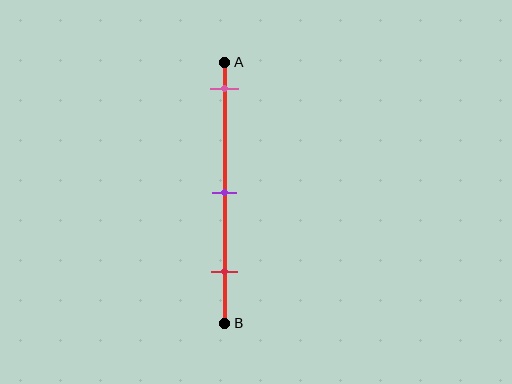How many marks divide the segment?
There are 3 marks dividing the segment.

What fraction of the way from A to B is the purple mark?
The purple mark is approximately 50% (0.5) of the way from A to B.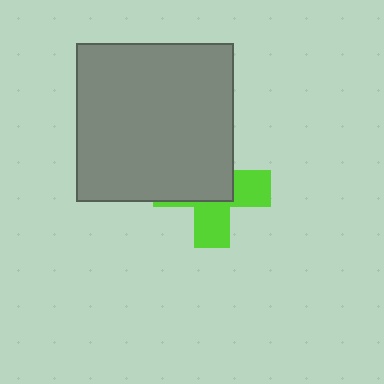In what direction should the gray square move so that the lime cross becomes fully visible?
The gray square should move toward the upper-left. That is the shortest direction to clear the overlap and leave the lime cross fully visible.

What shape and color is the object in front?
The object in front is a gray square.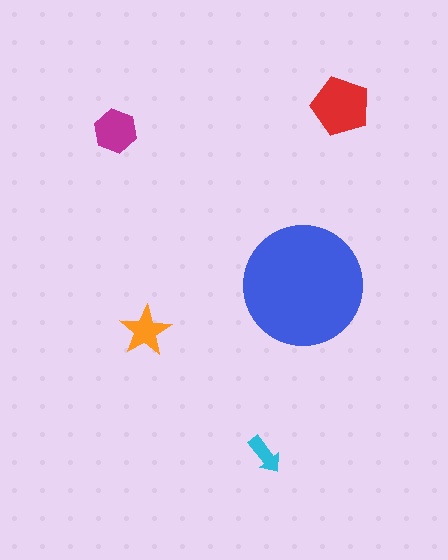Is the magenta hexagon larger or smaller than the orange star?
Larger.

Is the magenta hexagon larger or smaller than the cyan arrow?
Larger.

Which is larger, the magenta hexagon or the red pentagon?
The red pentagon.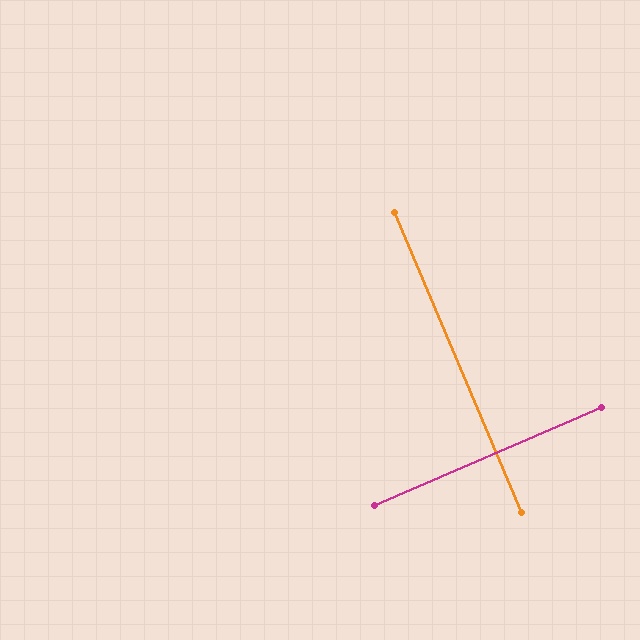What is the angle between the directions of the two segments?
Approximately 90 degrees.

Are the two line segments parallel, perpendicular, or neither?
Perpendicular — they meet at approximately 90°.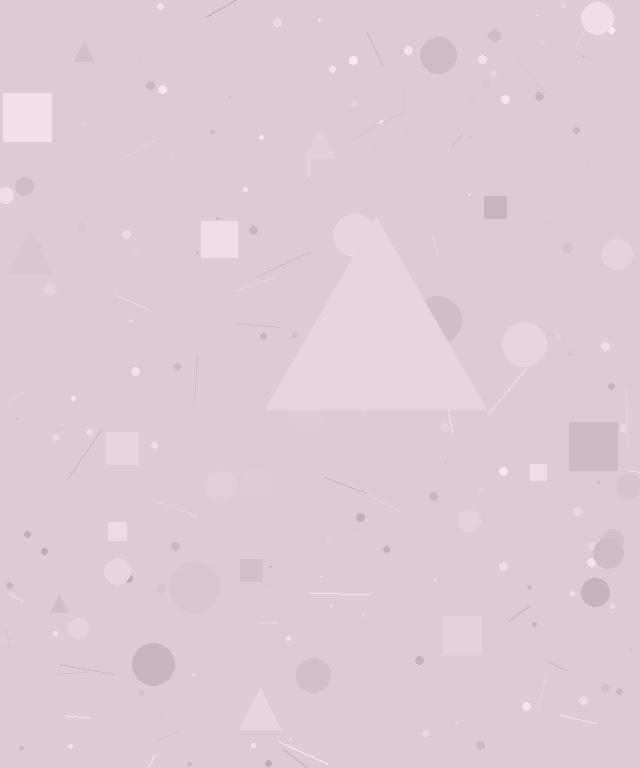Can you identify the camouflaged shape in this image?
The camouflaged shape is a triangle.